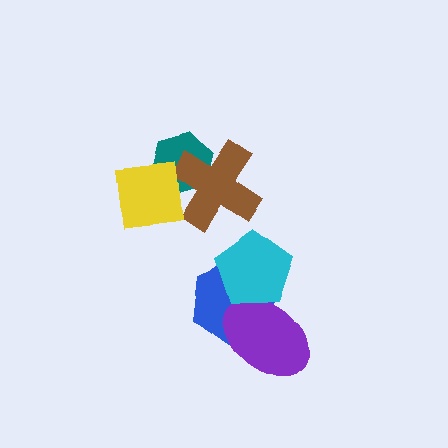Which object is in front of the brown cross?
The yellow square is in front of the brown cross.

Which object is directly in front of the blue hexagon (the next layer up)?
The purple ellipse is directly in front of the blue hexagon.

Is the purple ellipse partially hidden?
Yes, it is partially covered by another shape.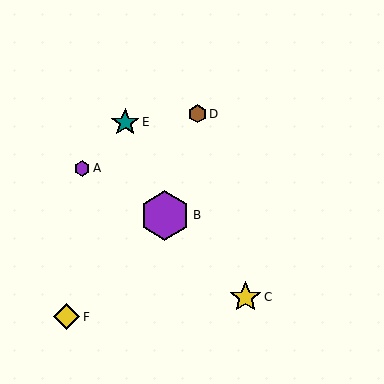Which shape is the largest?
The purple hexagon (labeled B) is the largest.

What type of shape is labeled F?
Shape F is a yellow diamond.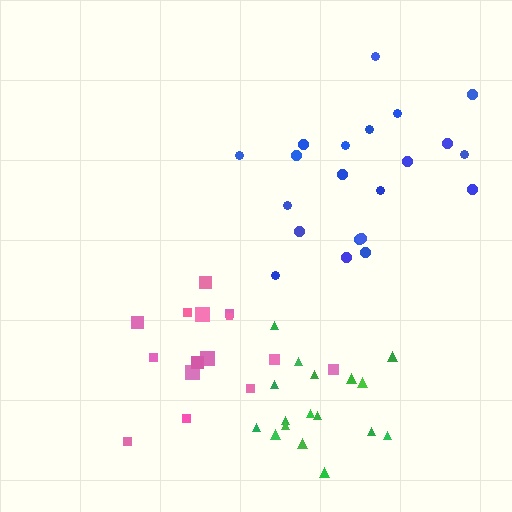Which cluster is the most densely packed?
Green.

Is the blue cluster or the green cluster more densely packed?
Green.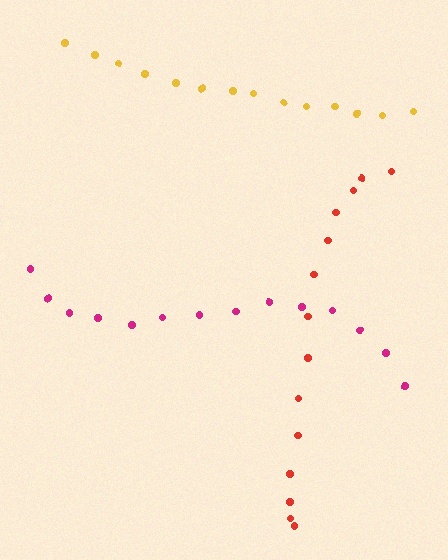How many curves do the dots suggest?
There are 3 distinct paths.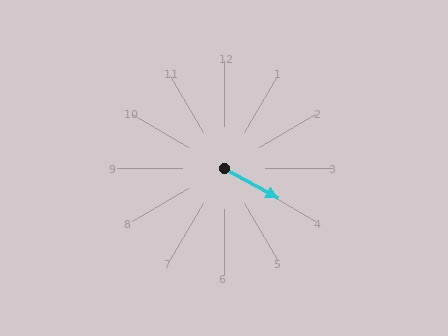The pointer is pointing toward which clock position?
Roughly 4 o'clock.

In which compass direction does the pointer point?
Southeast.